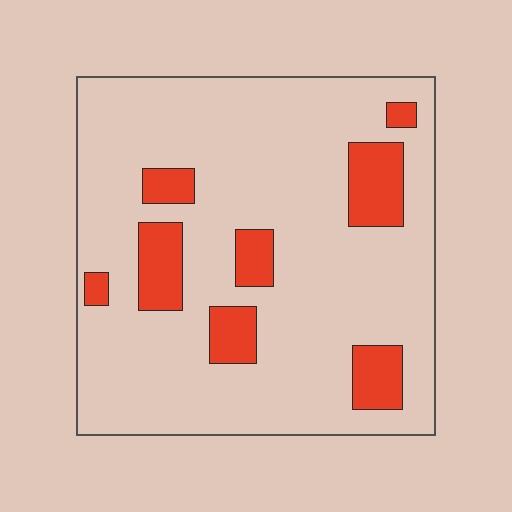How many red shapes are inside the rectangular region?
8.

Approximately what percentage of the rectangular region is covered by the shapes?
Approximately 15%.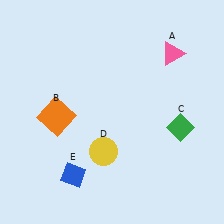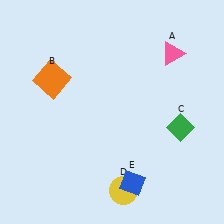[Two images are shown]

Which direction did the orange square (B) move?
The orange square (B) moved up.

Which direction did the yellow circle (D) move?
The yellow circle (D) moved down.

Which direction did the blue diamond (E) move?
The blue diamond (E) moved right.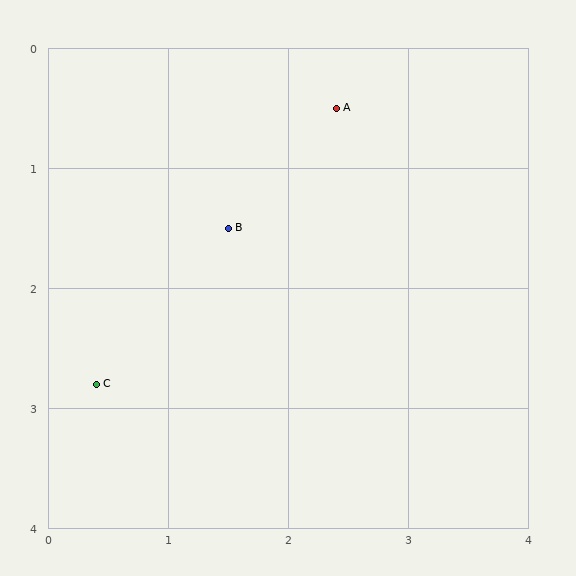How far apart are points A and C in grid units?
Points A and C are about 3.0 grid units apart.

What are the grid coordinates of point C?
Point C is at approximately (0.4, 2.8).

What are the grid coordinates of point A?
Point A is at approximately (2.4, 0.5).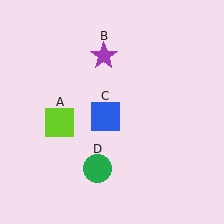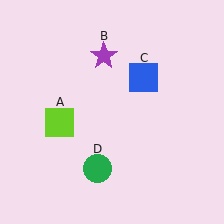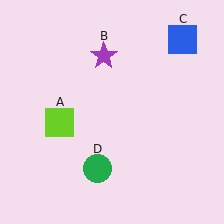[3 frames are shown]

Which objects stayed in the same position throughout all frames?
Lime square (object A) and purple star (object B) and green circle (object D) remained stationary.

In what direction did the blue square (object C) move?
The blue square (object C) moved up and to the right.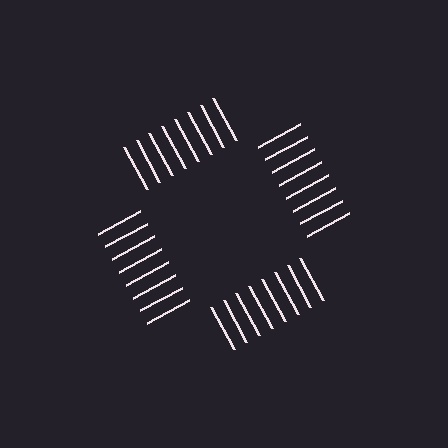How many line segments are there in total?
32 — 8 along each of the 4 edges.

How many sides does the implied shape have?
4 sides — the line-ends trace a square.